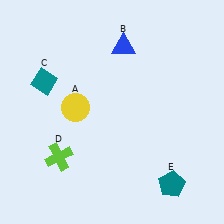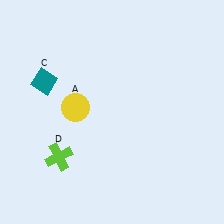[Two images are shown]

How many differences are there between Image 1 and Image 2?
There are 2 differences between the two images.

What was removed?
The blue triangle (B), the teal pentagon (E) were removed in Image 2.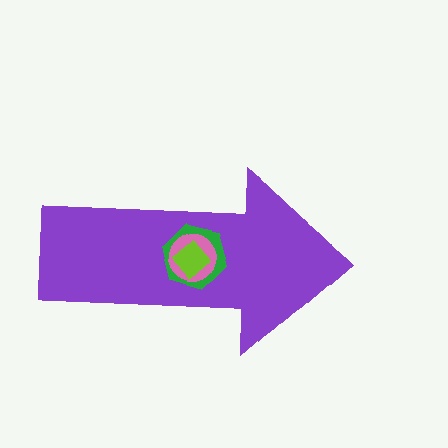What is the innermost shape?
The lime diamond.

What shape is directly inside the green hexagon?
The pink circle.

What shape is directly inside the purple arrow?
The green hexagon.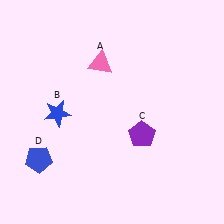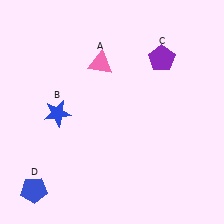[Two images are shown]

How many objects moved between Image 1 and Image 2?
2 objects moved between the two images.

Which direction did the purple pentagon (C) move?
The purple pentagon (C) moved up.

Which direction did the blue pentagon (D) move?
The blue pentagon (D) moved down.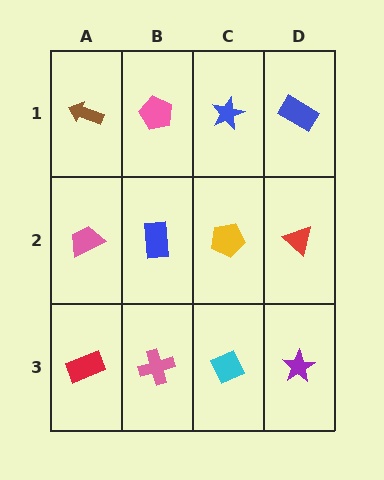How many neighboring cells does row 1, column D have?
2.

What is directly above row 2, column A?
A brown arrow.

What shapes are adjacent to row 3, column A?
A pink trapezoid (row 2, column A), a pink cross (row 3, column B).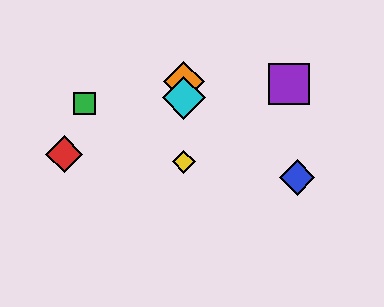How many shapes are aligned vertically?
3 shapes (the yellow diamond, the orange diamond, the cyan diamond) are aligned vertically.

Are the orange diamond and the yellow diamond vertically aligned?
Yes, both are at x≈184.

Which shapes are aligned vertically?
The yellow diamond, the orange diamond, the cyan diamond are aligned vertically.